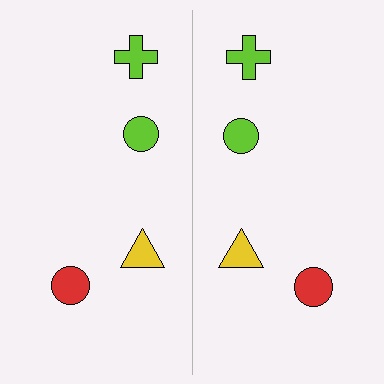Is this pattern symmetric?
Yes, this pattern has bilateral (reflection) symmetry.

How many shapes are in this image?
There are 8 shapes in this image.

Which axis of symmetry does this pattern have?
The pattern has a vertical axis of symmetry running through the center of the image.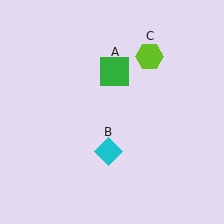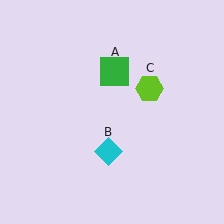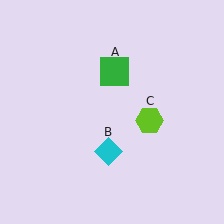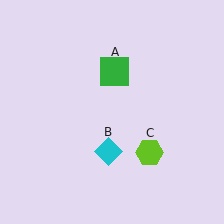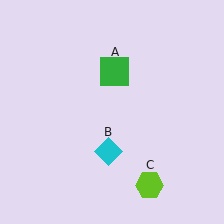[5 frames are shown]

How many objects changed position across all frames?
1 object changed position: lime hexagon (object C).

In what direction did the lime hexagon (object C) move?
The lime hexagon (object C) moved down.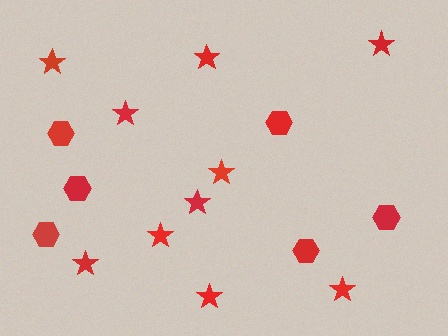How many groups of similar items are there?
There are 2 groups: one group of stars (10) and one group of hexagons (6).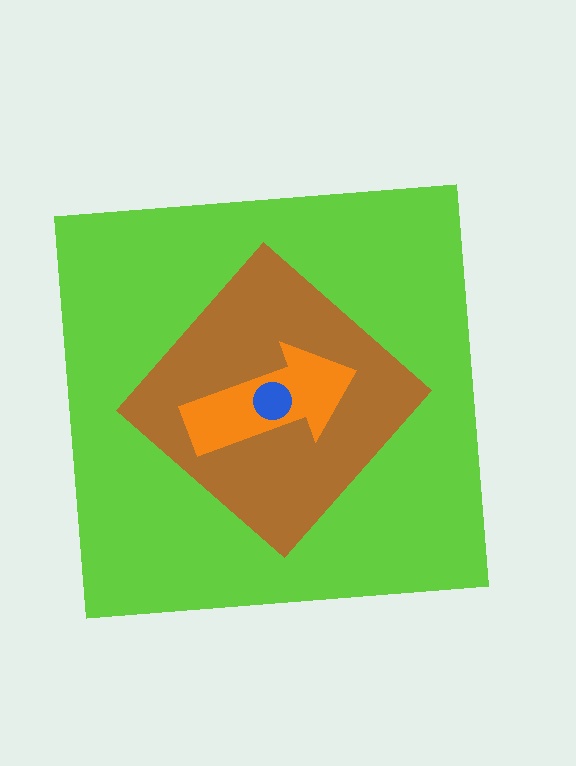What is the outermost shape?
The lime square.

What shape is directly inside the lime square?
The brown diamond.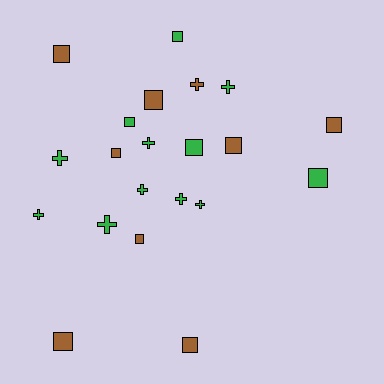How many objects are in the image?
There are 21 objects.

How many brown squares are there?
There are 8 brown squares.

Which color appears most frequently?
Green, with 12 objects.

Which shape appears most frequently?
Square, with 12 objects.